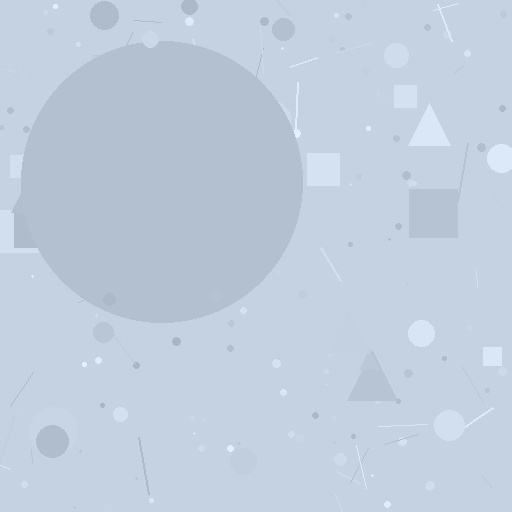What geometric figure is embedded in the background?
A circle is embedded in the background.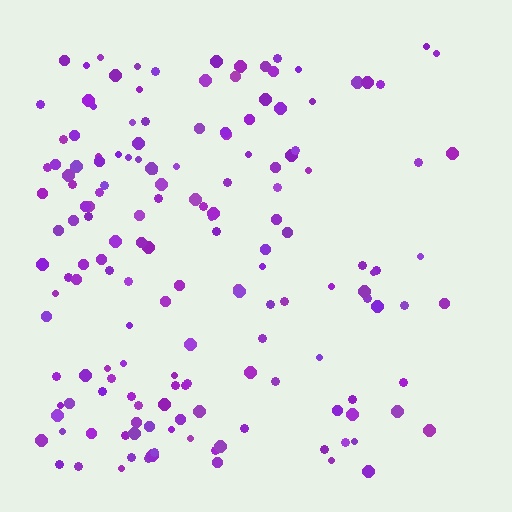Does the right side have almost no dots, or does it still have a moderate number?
Still a moderate number, just noticeably fewer than the left.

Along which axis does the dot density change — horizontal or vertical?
Horizontal.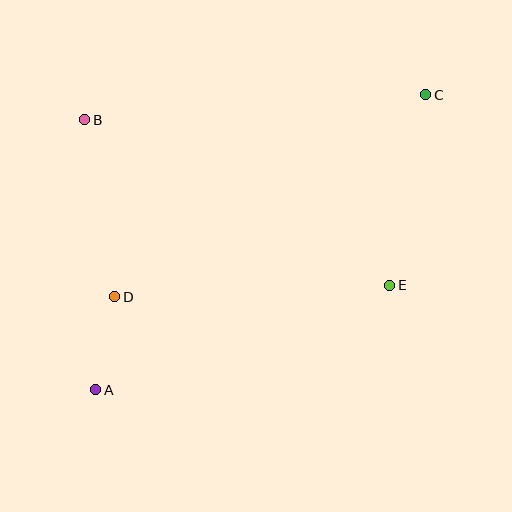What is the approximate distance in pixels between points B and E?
The distance between B and E is approximately 347 pixels.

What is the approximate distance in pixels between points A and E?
The distance between A and E is approximately 312 pixels.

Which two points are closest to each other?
Points A and D are closest to each other.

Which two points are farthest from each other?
Points A and C are farthest from each other.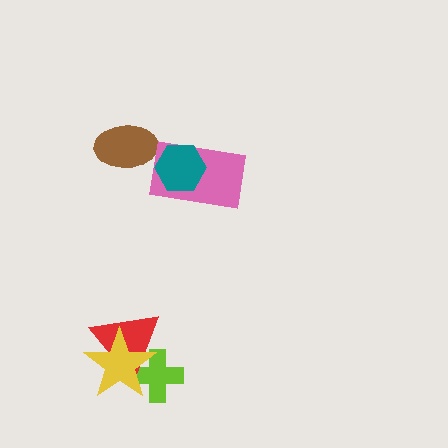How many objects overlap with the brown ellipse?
0 objects overlap with the brown ellipse.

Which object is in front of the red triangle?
The yellow star is in front of the red triangle.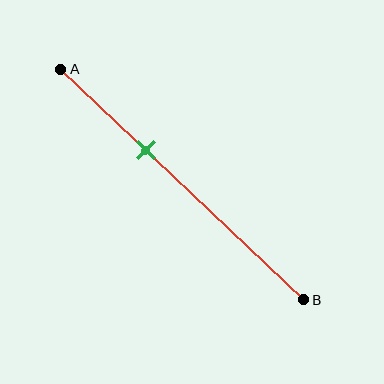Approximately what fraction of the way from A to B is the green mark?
The green mark is approximately 35% of the way from A to B.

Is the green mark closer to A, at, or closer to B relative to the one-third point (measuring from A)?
The green mark is approximately at the one-third point of segment AB.